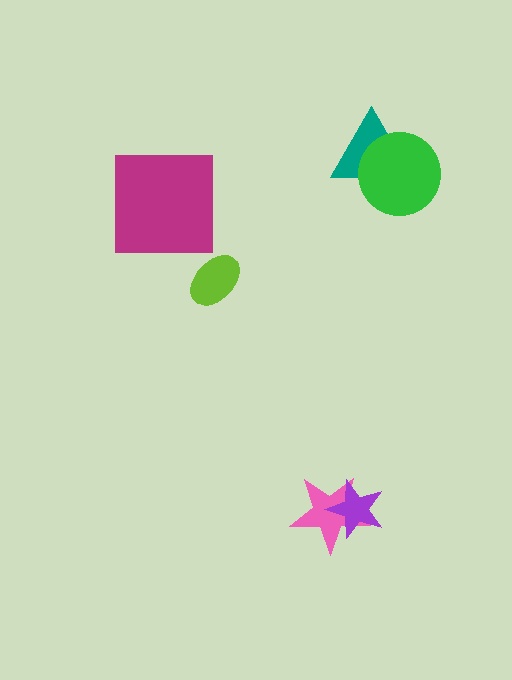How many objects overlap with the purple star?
1 object overlaps with the purple star.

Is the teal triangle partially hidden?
Yes, it is partially covered by another shape.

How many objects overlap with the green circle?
1 object overlaps with the green circle.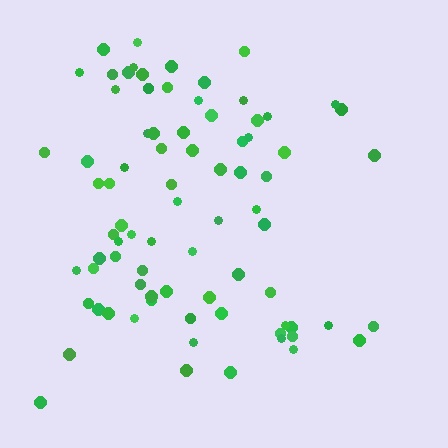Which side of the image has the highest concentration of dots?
The left.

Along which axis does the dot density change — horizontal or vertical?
Horizontal.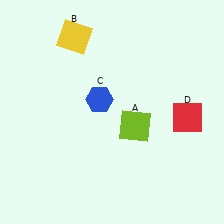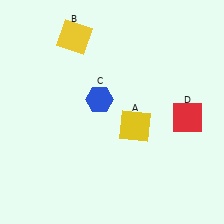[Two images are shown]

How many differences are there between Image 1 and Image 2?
There is 1 difference between the two images.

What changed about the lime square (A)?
In Image 1, A is lime. In Image 2, it changed to yellow.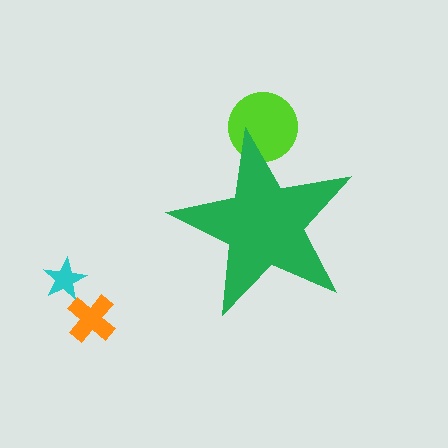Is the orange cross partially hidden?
No, the orange cross is fully visible.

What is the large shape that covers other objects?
A green star.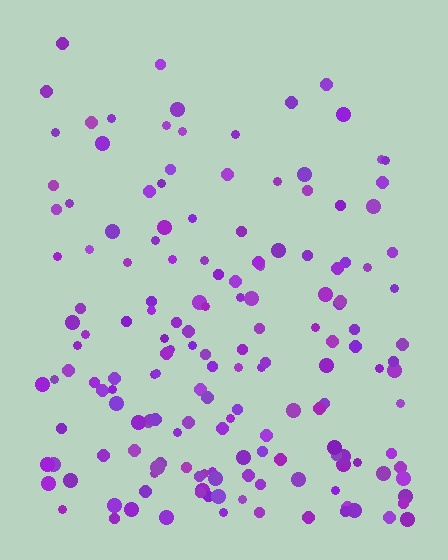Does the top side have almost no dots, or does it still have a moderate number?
Still a moderate number, just noticeably fewer than the bottom.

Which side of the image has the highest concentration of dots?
The bottom.